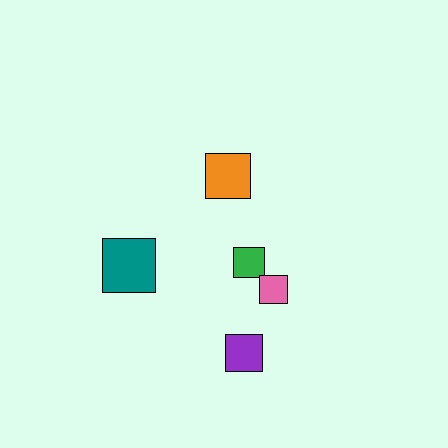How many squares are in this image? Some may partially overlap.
There are 5 squares.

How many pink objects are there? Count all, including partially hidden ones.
There is 1 pink object.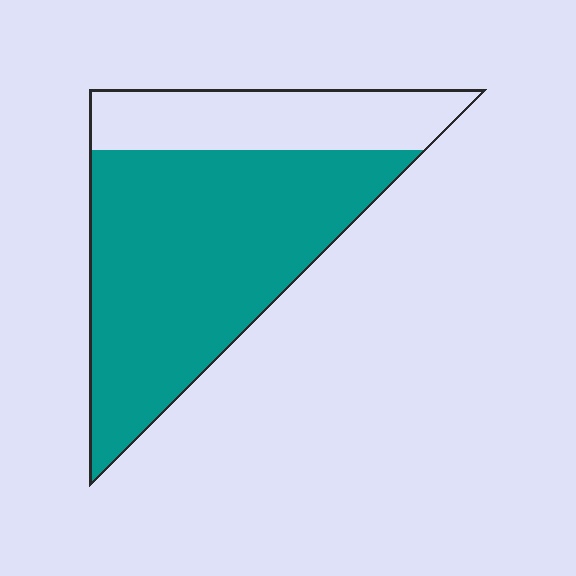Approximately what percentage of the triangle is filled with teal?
Approximately 70%.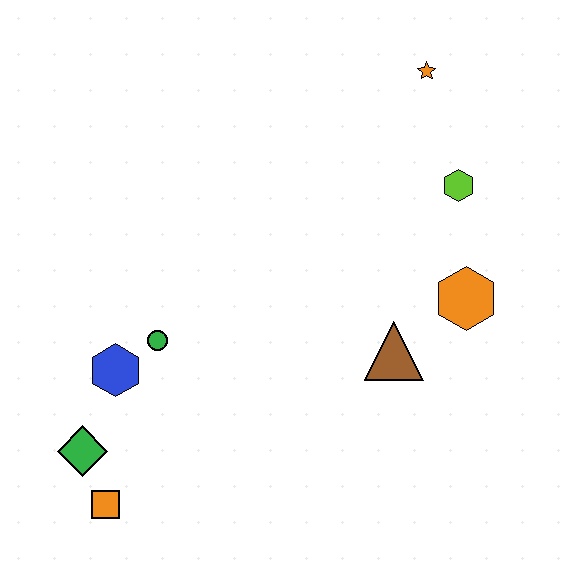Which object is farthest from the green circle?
The orange star is farthest from the green circle.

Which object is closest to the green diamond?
The orange square is closest to the green diamond.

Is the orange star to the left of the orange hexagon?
Yes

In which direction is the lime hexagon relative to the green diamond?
The lime hexagon is to the right of the green diamond.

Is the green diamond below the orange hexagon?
Yes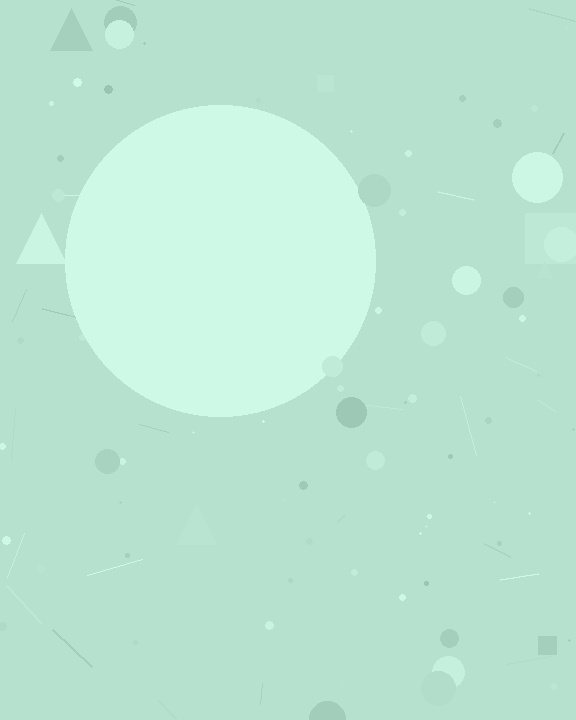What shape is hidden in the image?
A circle is hidden in the image.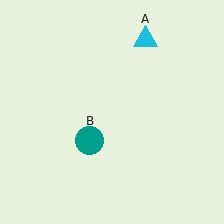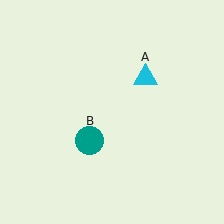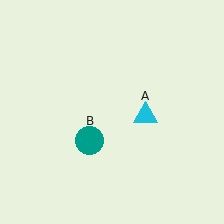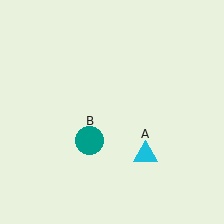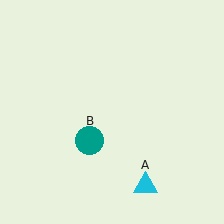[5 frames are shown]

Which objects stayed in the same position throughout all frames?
Teal circle (object B) remained stationary.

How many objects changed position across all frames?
1 object changed position: cyan triangle (object A).